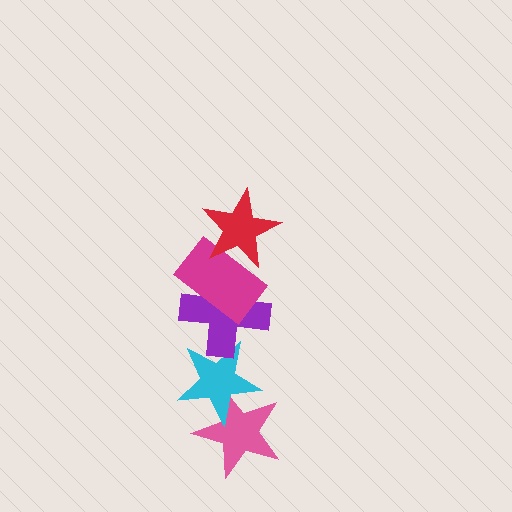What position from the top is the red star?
The red star is 1st from the top.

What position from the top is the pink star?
The pink star is 5th from the top.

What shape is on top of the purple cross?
The magenta rectangle is on top of the purple cross.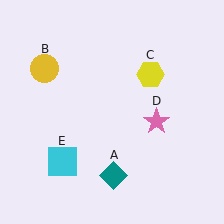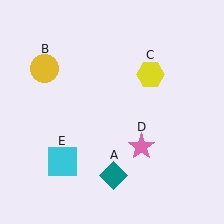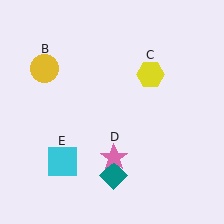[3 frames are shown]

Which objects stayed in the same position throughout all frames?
Teal diamond (object A) and yellow circle (object B) and yellow hexagon (object C) and cyan square (object E) remained stationary.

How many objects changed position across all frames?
1 object changed position: pink star (object D).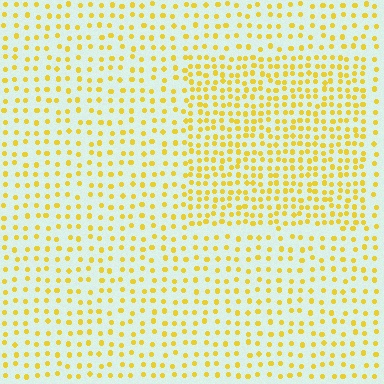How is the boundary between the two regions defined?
The boundary is defined by a change in element density (approximately 1.8x ratio). All elements are the same color, size, and shape.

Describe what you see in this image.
The image contains small yellow elements arranged at two different densities. A rectangle-shaped region is visible where the elements are more densely packed than the surrounding area.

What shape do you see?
I see a rectangle.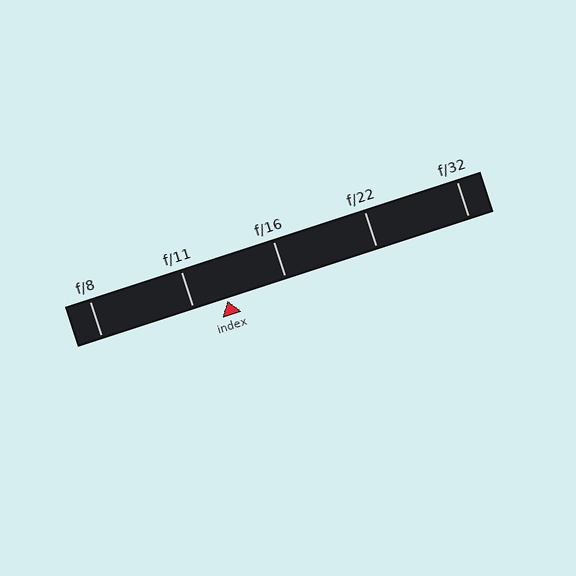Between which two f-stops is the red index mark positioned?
The index mark is between f/11 and f/16.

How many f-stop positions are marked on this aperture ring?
There are 5 f-stop positions marked.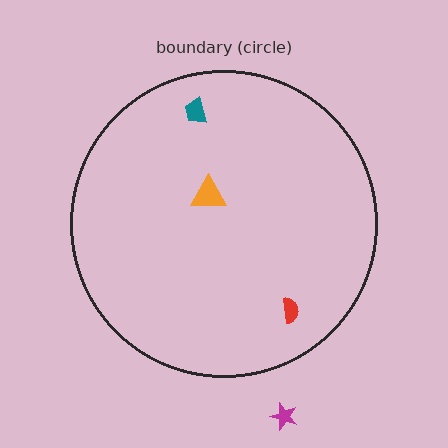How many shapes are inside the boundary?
3 inside, 1 outside.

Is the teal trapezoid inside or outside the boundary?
Inside.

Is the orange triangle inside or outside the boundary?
Inside.